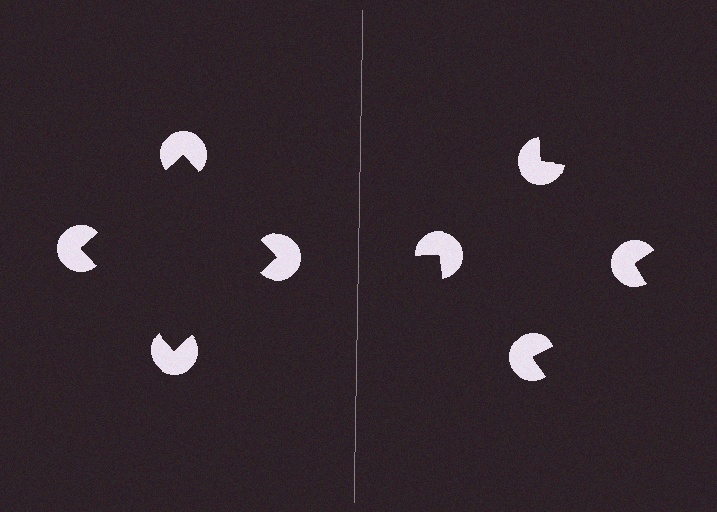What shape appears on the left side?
An illusory square.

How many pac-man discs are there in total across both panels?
8 — 4 on each side.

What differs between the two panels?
The pac-man discs are positioned identically on both sides; only the wedge orientations differ. On the left they align to a square; on the right they are misaligned.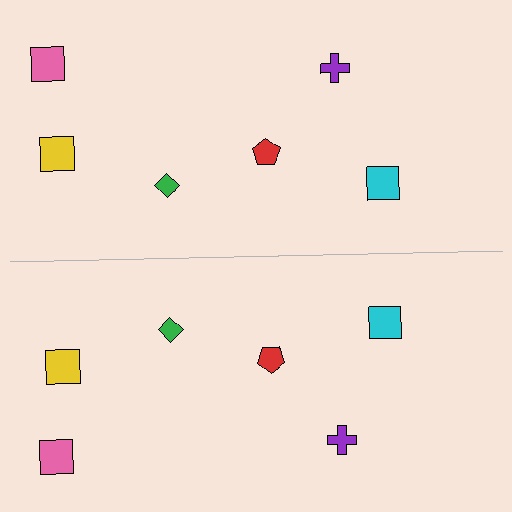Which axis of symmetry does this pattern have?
The pattern has a horizontal axis of symmetry running through the center of the image.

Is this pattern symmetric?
Yes, this pattern has bilateral (reflection) symmetry.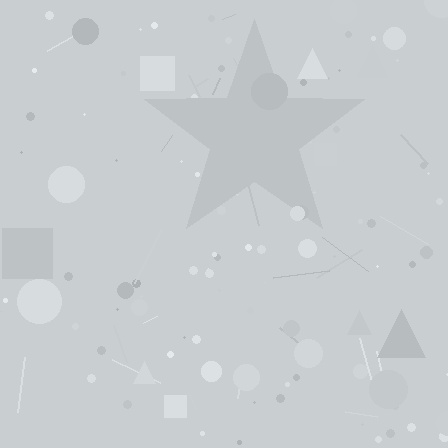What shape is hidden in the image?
A star is hidden in the image.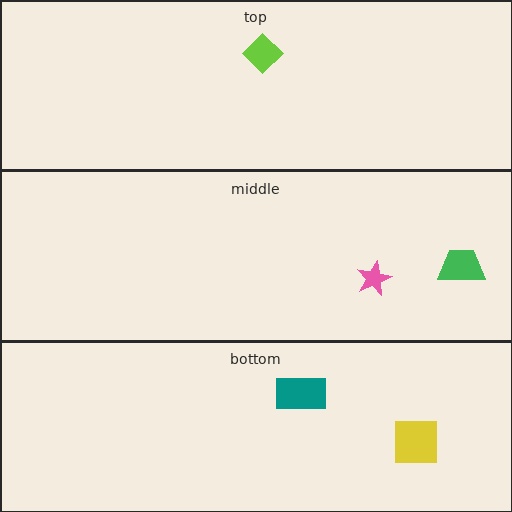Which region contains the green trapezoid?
The middle region.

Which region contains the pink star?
The middle region.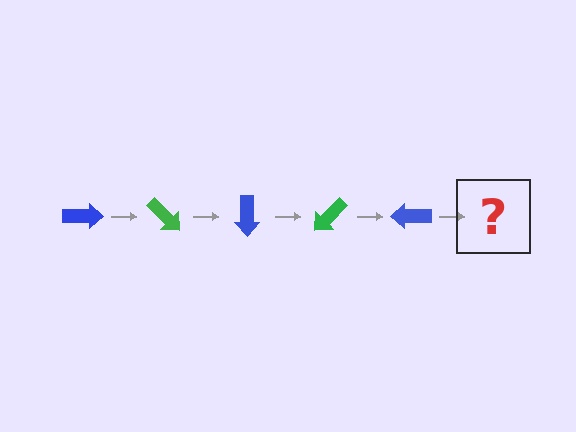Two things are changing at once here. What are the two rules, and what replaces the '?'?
The two rules are that it rotates 45 degrees each step and the color cycles through blue and green. The '?' should be a green arrow, rotated 225 degrees from the start.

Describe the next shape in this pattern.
It should be a green arrow, rotated 225 degrees from the start.